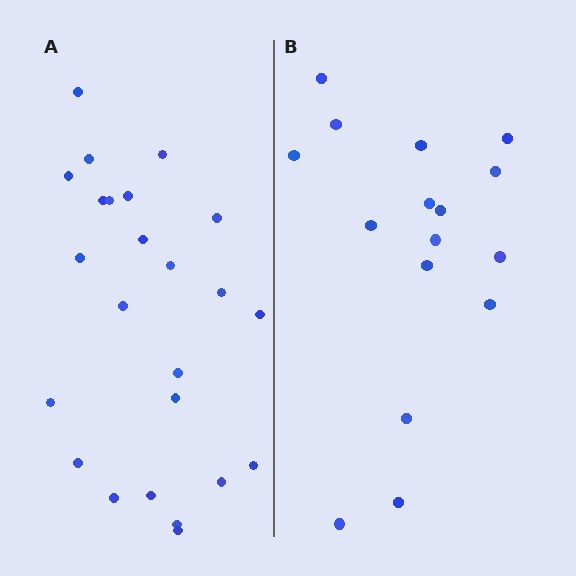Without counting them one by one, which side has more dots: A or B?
Region A (the left region) has more dots.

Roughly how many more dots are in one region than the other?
Region A has roughly 8 or so more dots than region B.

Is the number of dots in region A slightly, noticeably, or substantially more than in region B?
Region A has substantially more. The ratio is roughly 1.5 to 1.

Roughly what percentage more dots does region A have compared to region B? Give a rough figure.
About 50% more.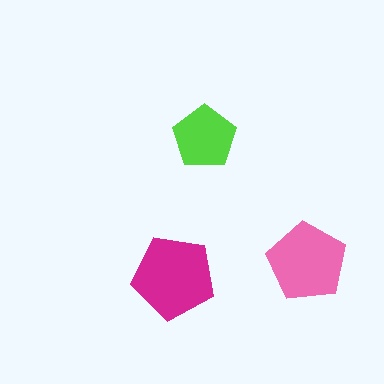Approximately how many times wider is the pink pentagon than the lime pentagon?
About 1.5 times wider.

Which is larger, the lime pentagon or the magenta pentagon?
The magenta one.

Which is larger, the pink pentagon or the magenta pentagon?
The magenta one.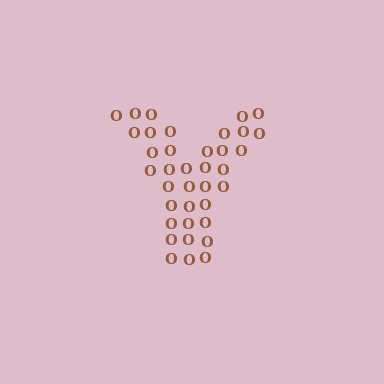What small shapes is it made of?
It is made of small letter O's.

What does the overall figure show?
The overall figure shows the letter Y.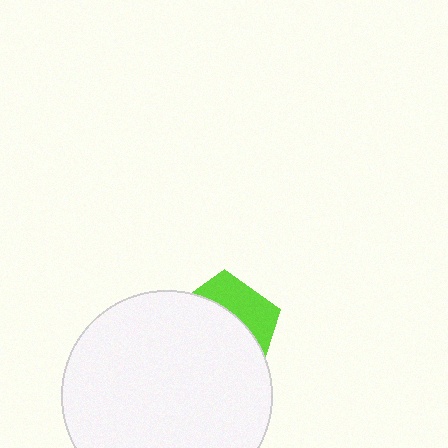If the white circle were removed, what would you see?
You would see the complete lime pentagon.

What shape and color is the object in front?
The object in front is a white circle.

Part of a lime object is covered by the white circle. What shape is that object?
It is a pentagon.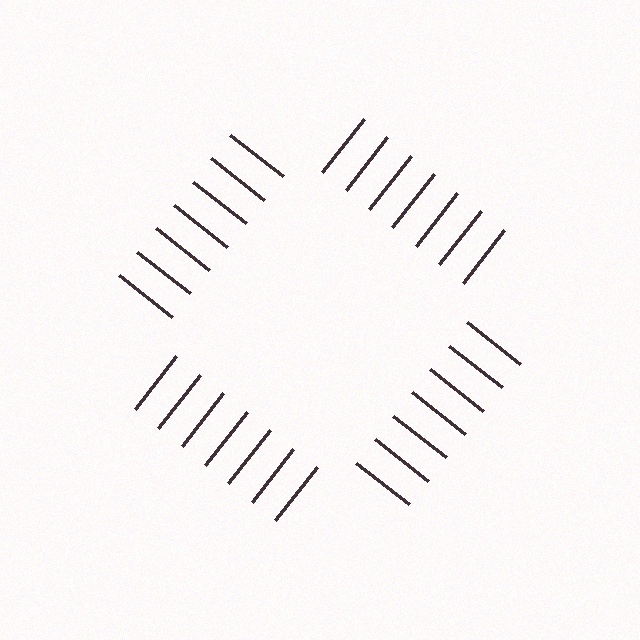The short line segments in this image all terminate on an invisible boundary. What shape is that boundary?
An illusory square — the line segments terminate on its edges but no continuous stroke is drawn.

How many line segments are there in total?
28 — 7 along each of the 4 edges.